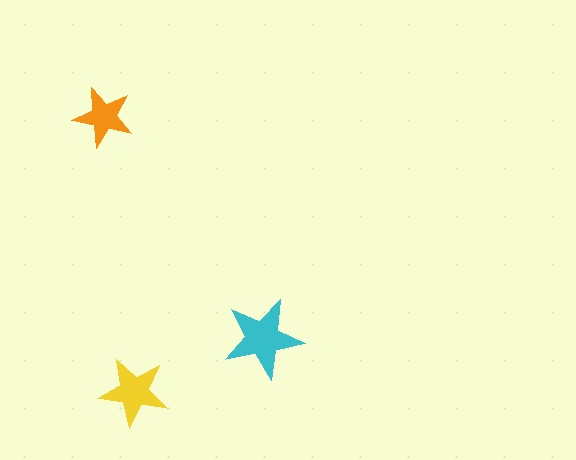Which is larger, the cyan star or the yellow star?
The cyan one.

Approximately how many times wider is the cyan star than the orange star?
About 1.5 times wider.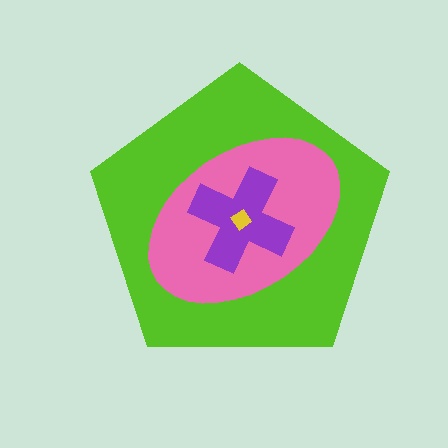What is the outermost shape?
The lime pentagon.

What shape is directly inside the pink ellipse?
The purple cross.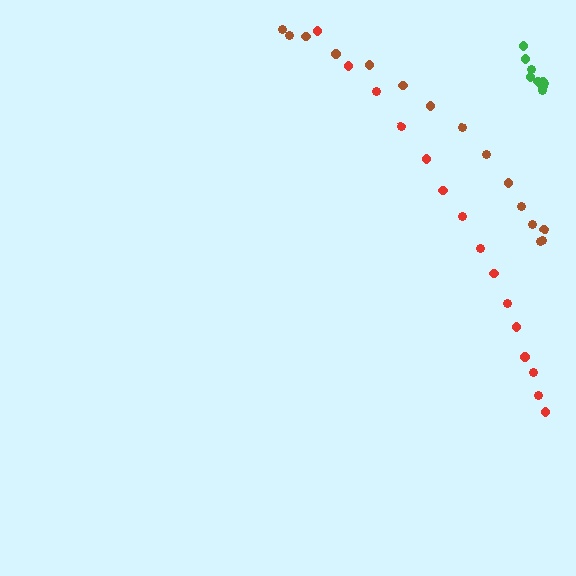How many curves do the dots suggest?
There are 3 distinct paths.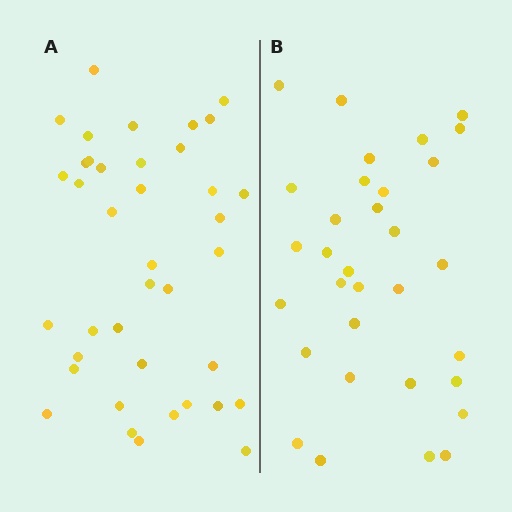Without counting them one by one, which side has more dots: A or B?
Region A (the left region) has more dots.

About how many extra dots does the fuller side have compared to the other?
Region A has roughly 8 or so more dots than region B.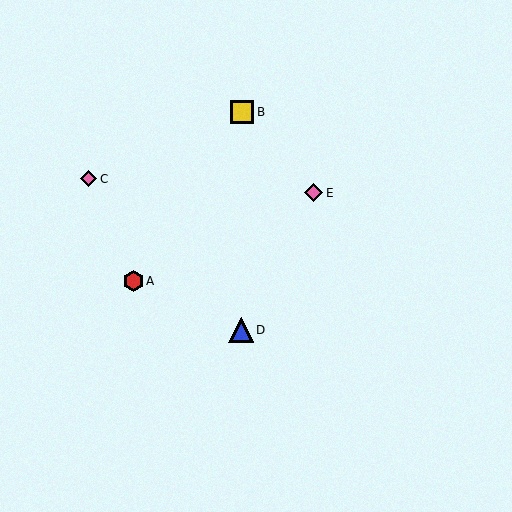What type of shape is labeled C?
Shape C is a pink diamond.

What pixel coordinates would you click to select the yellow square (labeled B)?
Click at (242, 112) to select the yellow square B.